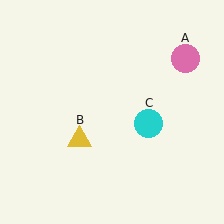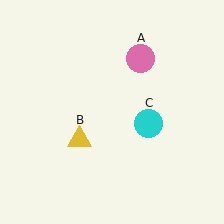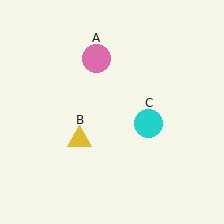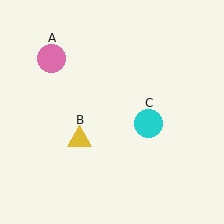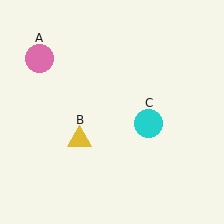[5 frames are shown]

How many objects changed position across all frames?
1 object changed position: pink circle (object A).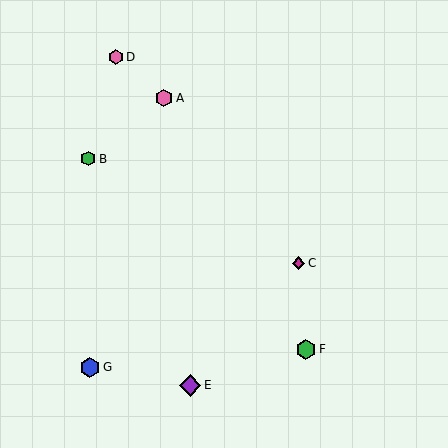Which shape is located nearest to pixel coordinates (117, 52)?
The pink hexagon (labeled D) at (116, 57) is nearest to that location.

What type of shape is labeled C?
Shape C is a magenta diamond.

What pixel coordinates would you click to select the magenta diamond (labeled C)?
Click at (298, 263) to select the magenta diamond C.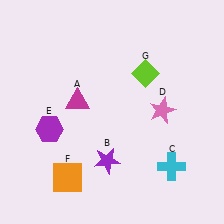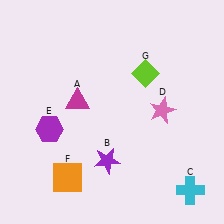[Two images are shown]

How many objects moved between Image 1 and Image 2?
1 object moved between the two images.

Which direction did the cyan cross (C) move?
The cyan cross (C) moved down.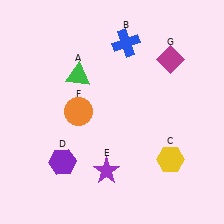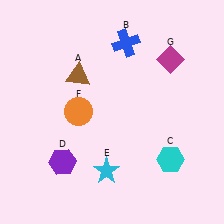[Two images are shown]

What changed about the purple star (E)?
In Image 1, E is purple. In Image 2, it changed to cyan.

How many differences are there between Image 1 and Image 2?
There are 3 differences between the two images.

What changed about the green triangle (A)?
In Image 1, A is green. In Image 2, it changed to brown.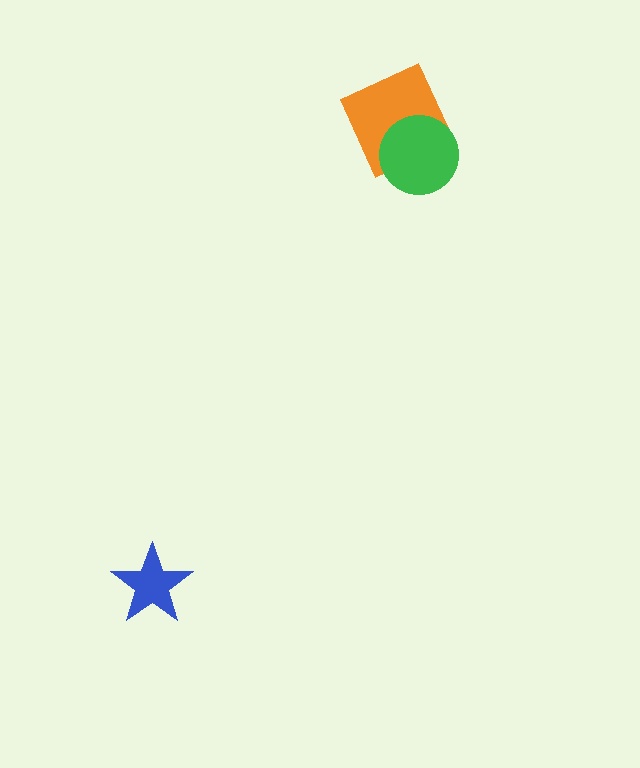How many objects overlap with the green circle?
1 object overlaps with the green circle.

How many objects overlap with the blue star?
0 objects overlap with the blue star.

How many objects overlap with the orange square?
1 object overlaps with the orange square.